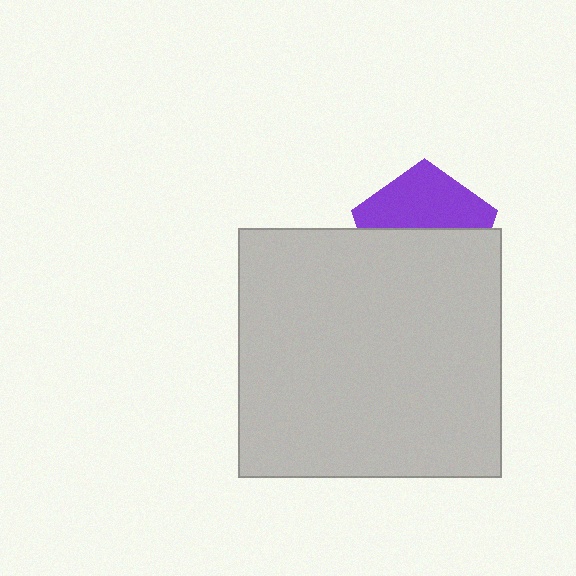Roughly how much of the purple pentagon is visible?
A small part of it is visible (roughly 44%).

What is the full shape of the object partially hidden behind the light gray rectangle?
The partially hidden object is a purple pentagon.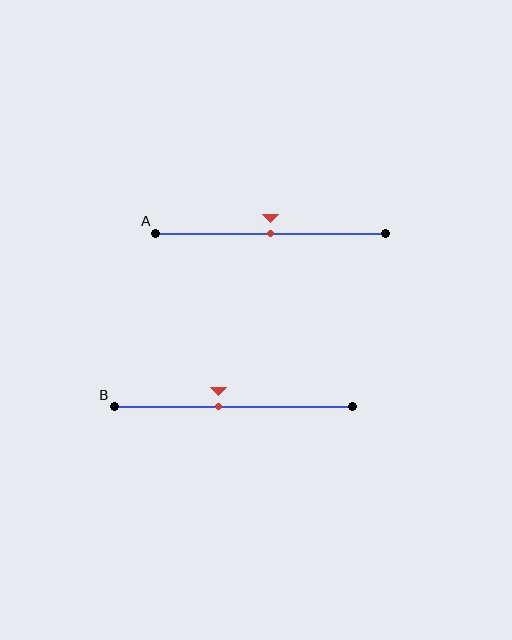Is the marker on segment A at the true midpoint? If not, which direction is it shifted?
Yes, the marker on segment A is at the true midpoint.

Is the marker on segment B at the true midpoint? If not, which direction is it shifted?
No, the marker on segment B is shifted to the left by about 6% of the segment length.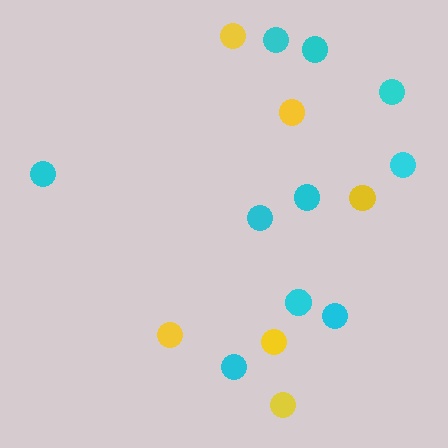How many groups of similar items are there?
There are 2 groups: one group of cyan circles (10) and one group of yellow circles (6).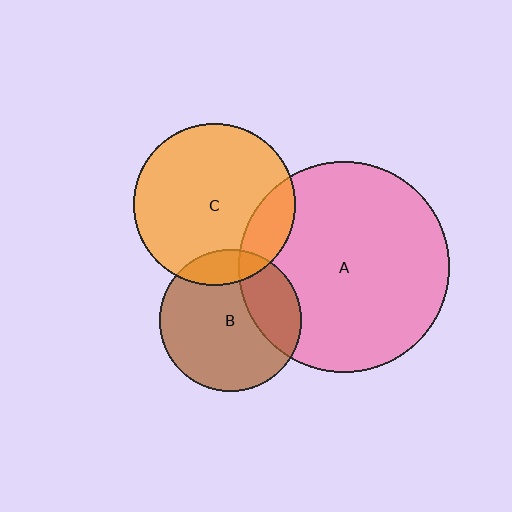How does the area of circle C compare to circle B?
Approximately 1.3 times.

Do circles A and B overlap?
Yes.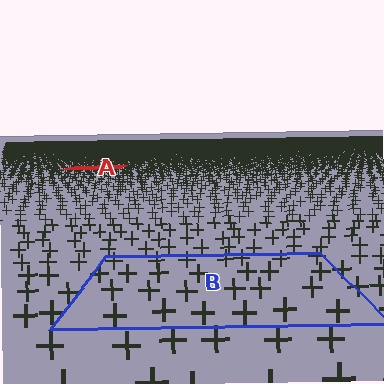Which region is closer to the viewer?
Region B is closer. The texture elements there are larger and more spread out.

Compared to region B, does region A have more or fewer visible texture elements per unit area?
Region A has more texture elements per unit area — they are packed more densely because it is farther away.